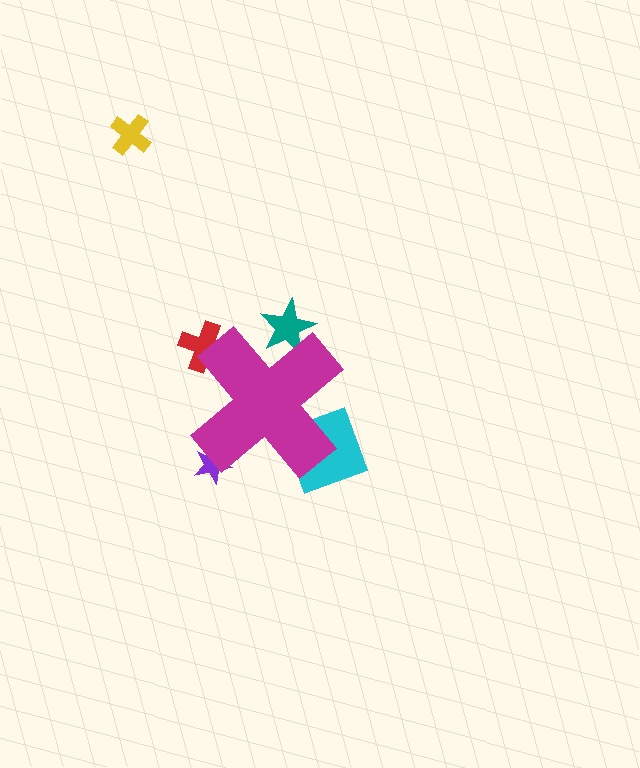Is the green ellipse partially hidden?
Yes, the green ellipse is partially hidden behind the magenta cross.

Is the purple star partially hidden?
Yes, the purple star is partially hidden behind the magenta cross.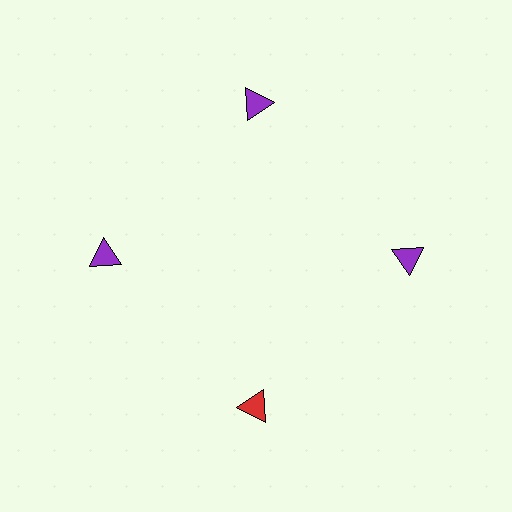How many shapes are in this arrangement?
There are 4 shapes arranged in a ring pattern.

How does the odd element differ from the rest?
It has a different color: red instead of purple.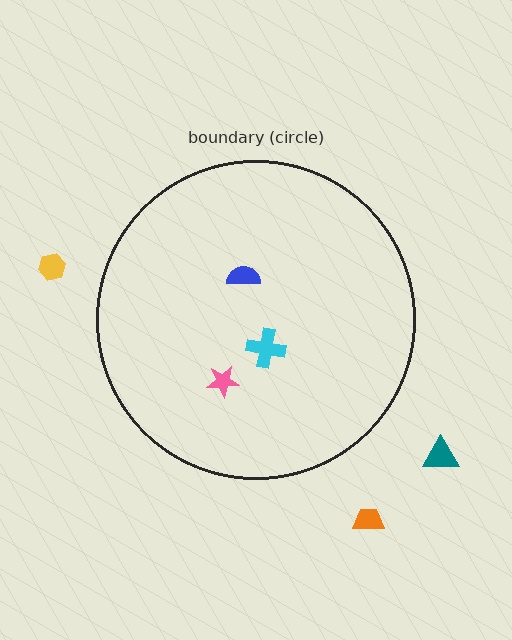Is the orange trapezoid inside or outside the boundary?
Outside.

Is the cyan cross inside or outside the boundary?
Inside.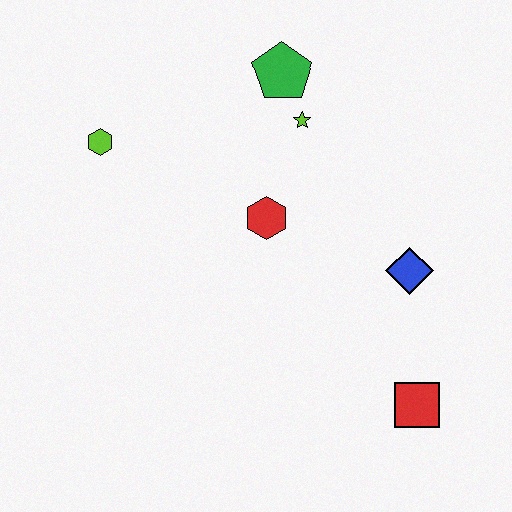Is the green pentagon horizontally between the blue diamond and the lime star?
No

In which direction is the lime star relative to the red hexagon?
The lime star is above the red hexagon.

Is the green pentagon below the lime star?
No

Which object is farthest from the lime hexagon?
The red square is farthest from the lime hexagon.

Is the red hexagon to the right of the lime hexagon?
Yes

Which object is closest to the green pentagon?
The lime star is closest to the green pentagon.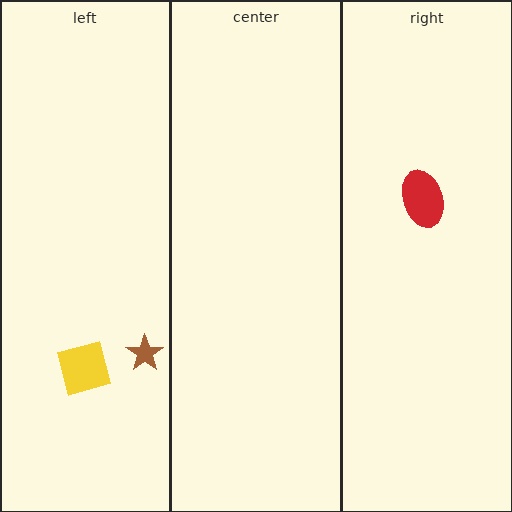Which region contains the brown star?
The left region.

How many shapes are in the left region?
2.